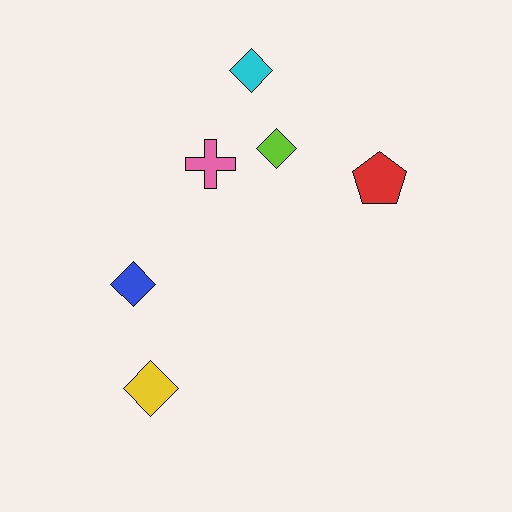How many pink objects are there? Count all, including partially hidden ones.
There is 1 pink object.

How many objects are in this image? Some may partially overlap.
There are 6 objects.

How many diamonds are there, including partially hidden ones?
There are 4 diamonds.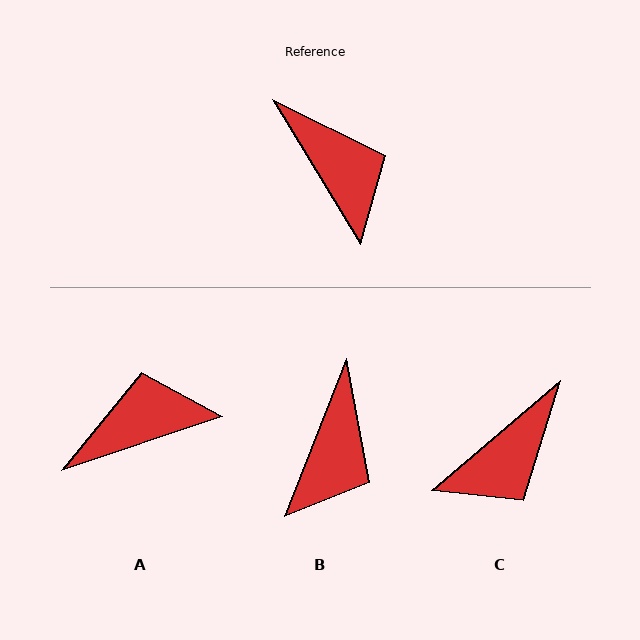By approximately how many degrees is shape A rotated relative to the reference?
Approximately 77 degrees counter-clockwise.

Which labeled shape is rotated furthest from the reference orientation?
C, about 81 degrees away.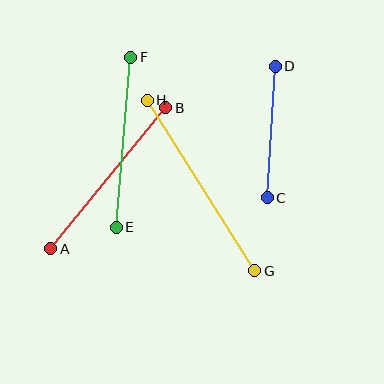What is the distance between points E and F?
The distance is approximately 171 pixels.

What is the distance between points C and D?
The distance is approximately 132 pixels.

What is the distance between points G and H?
The distance is approximately 201 pixels.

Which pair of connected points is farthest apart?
Points G and H are farthest apart.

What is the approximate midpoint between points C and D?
The midpoint is at approximately (271, 132) pixels.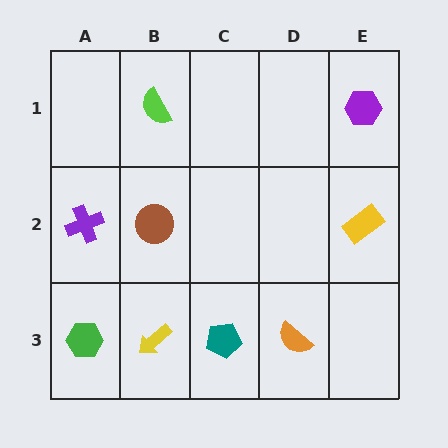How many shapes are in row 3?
4 shapes.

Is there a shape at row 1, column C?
No, that cell is empty.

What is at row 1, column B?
A lime semicircle.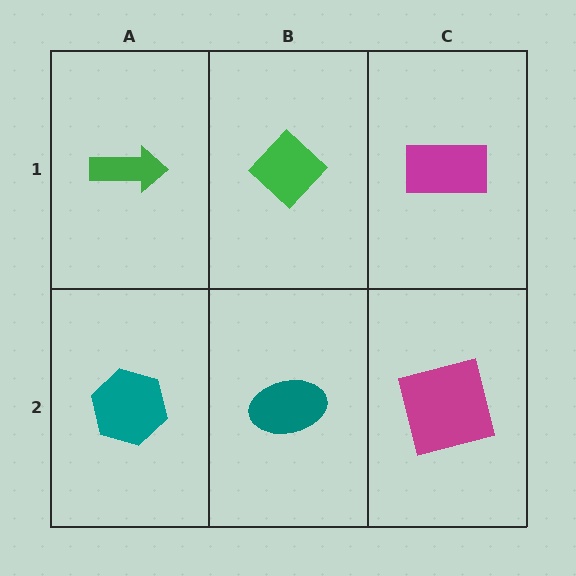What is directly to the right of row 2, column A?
A teal ellipse.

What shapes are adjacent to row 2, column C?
A magenta rectangle (row 1, column C), a teal ellipse (row 2, column B).